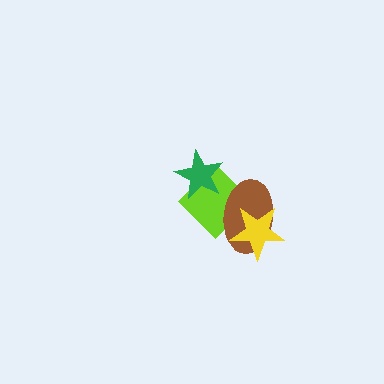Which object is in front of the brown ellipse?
The yellow star is in front of the brown ellipse.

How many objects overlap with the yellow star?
2 objects overlap with the yellow star.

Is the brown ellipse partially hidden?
Yes, it is partially covered by another shape.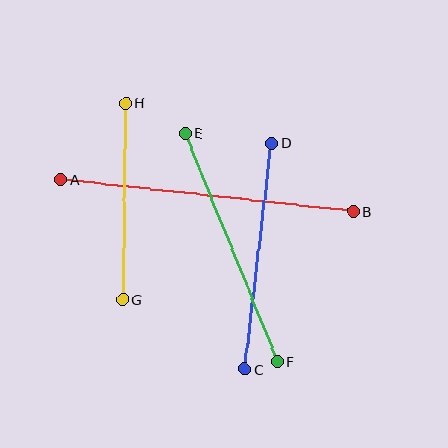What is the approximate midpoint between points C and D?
The midpoint is at approximately (258, 256) pixels.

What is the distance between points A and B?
The distance is approximately 295 pixels.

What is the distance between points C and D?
The distance is approximately 227 pixels.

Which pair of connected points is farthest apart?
Points A and B are farthest apart.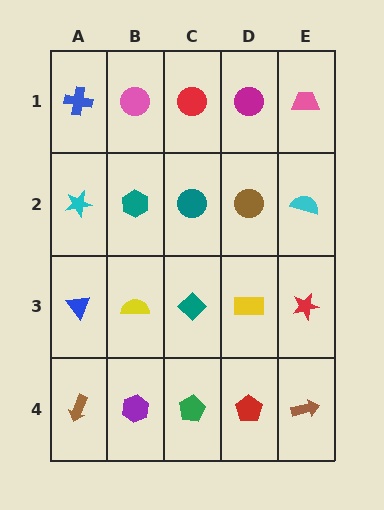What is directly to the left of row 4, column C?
A purple hexagon.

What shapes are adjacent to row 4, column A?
A blue triangle (row 3, column A), a purple hexagon (row 4, column B).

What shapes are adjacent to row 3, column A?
A cyan star (row 2, column A), a brown arrow (row 4, column A), a yellow semicircle (row 3, column B).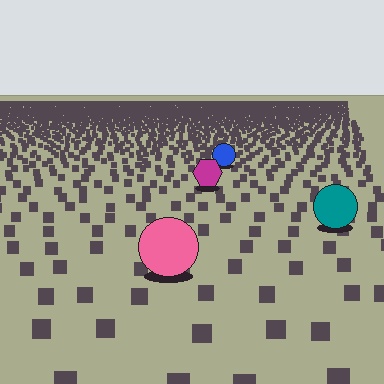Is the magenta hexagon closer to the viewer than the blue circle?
Yes. The magenta hexagon is closer — you can tell from the texture gradient: the ground texture is coarser near it.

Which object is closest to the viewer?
The pink circle is closest. The texture marks near it are larger and more spread out.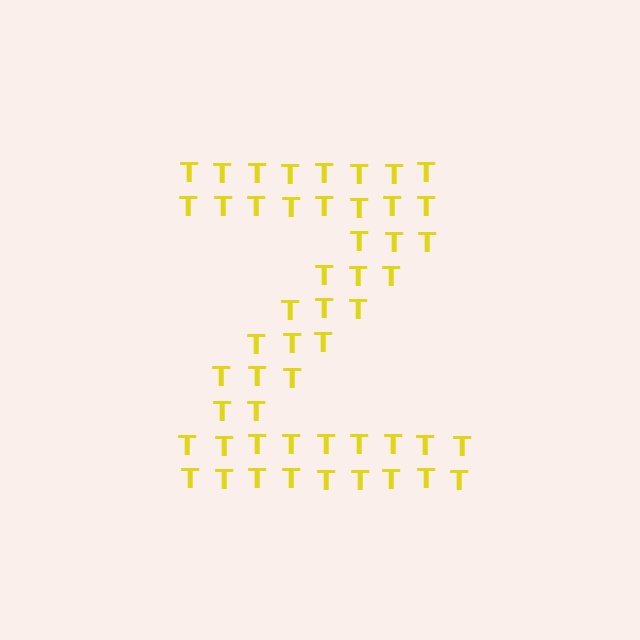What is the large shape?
The large shape is the letter Z.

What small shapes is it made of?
It is made of small letter T's.